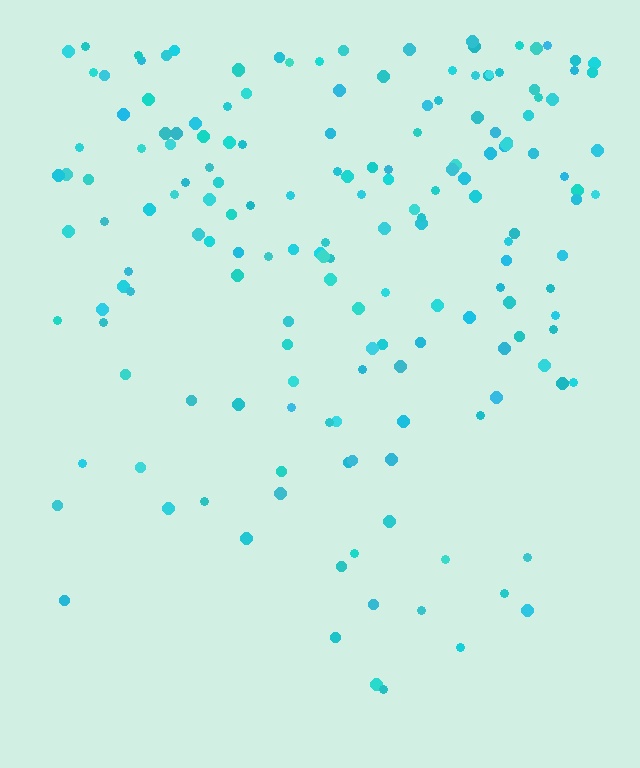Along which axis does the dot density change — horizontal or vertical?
Vertical.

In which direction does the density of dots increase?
From bottom to top, with the top side densest.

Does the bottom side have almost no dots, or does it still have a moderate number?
Still a moderate number, just noticeably fewer than the top.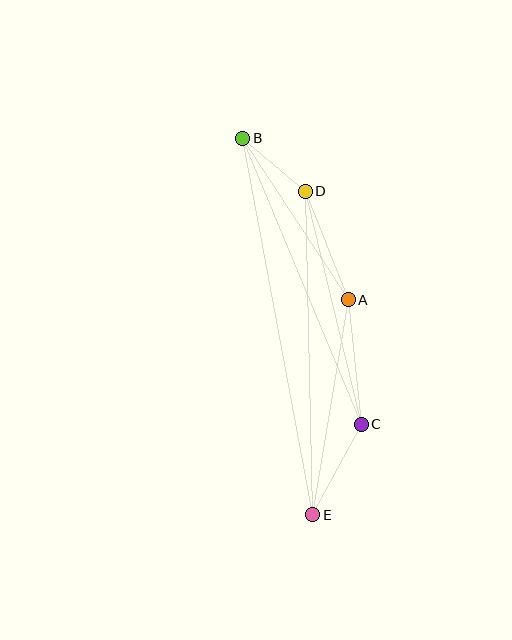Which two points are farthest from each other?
Points B and E are farthest from each other.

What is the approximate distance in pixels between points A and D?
The distance between A and D is approximately 117 pixels.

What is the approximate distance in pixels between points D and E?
The distance between D and E is approximately 323 pixels.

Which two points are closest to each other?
Points B and D are closest to each other.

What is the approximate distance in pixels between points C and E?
The distance between C and E is approximately 103 pixels.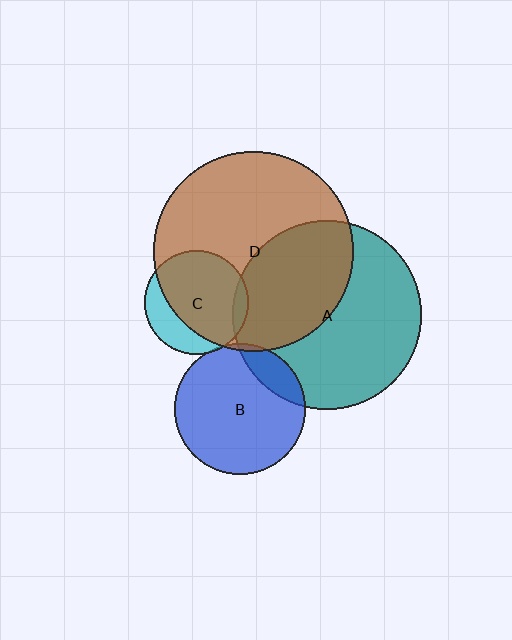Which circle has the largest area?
Circle D (brown).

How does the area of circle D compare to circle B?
Approximately 2.4 times.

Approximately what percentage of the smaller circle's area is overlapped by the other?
Approximately 10%.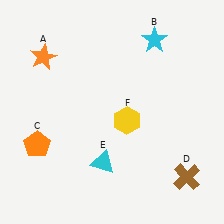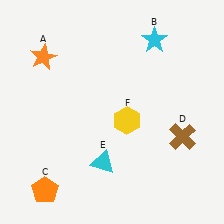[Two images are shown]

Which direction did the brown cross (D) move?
The brown cross (D) moved up.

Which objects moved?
The objects that moved are: the orange pentagon (C), the brown cross (D).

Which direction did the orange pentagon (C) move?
The orange pentagon (C) moved down.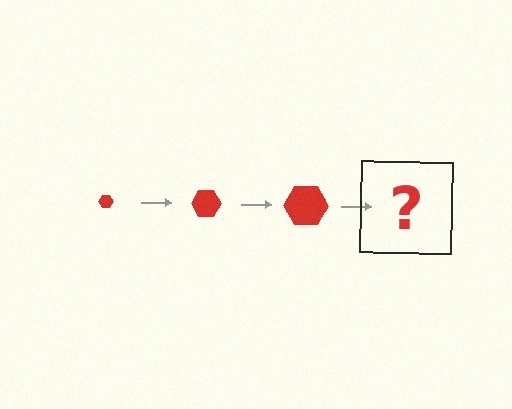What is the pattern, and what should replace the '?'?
The pattern is that the hexagon gets progressively larger each step. The '?' should be a red hexagon, larger than the previous one.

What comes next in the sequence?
The next element should be a red hexagon, larger than the previous one.